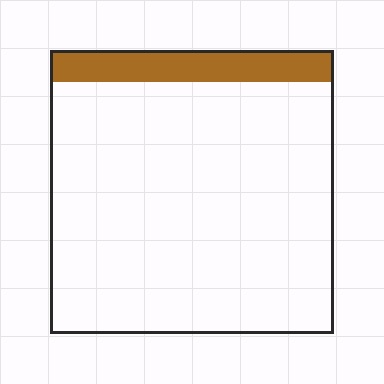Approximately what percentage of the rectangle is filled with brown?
Approximately 10%.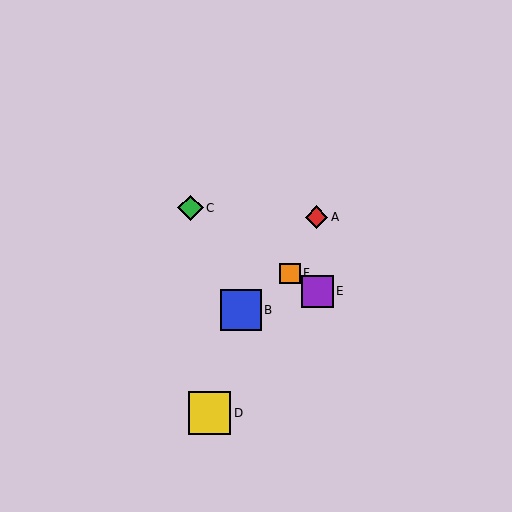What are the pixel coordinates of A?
Object A is at (317, 217).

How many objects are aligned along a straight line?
3 objects (C, E, F) are aligned along a straight line.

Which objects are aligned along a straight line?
Objects C, E, F are aligned along a straight line.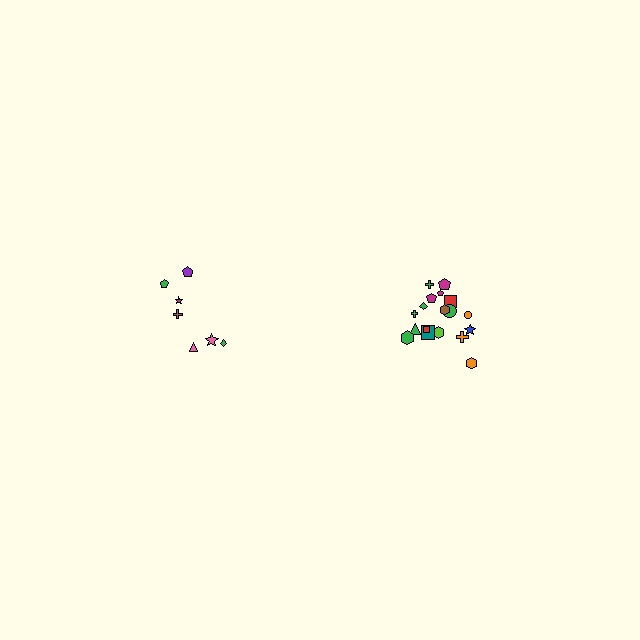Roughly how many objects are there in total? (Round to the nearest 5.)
Roughly 25 objects in total.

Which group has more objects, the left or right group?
The right group.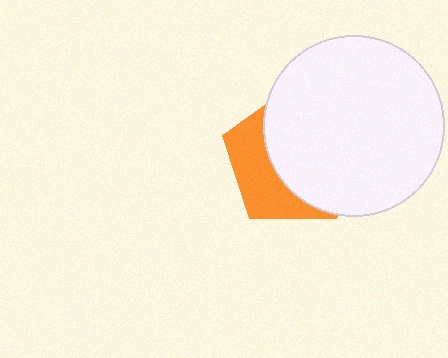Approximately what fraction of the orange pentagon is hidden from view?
Roughly 63% of the orange pentagon is hidden behind the white circle.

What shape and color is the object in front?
The object in front is a white circle.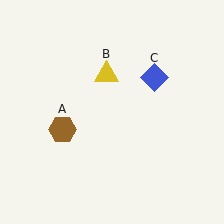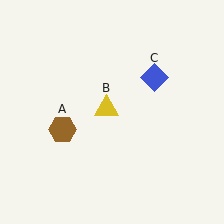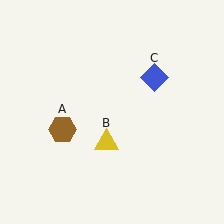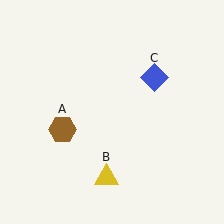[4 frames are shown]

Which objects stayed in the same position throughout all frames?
Brown hexagon (object A) and blue diamond (object C) remained stationary.